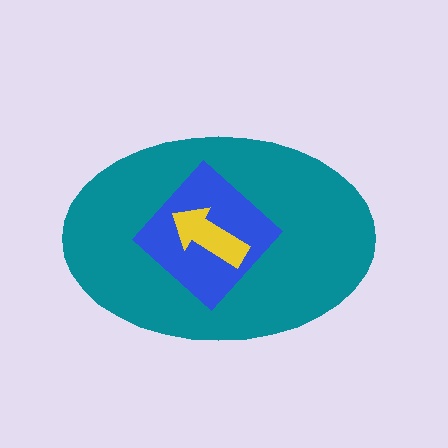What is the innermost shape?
The yellow arrow.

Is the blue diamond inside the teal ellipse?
Yes.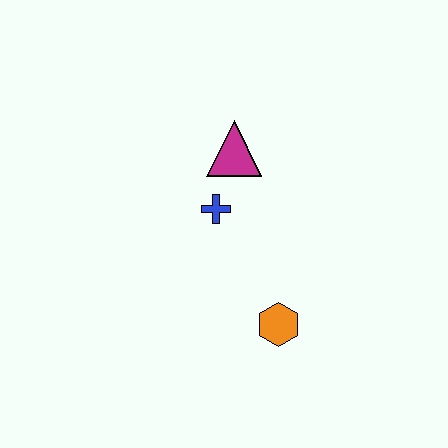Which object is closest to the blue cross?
The magenta triangle is closest to the blue cross.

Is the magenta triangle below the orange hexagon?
No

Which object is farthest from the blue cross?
The orange hexagon is farthest from the blue cross.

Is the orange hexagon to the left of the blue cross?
No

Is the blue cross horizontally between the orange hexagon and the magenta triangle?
No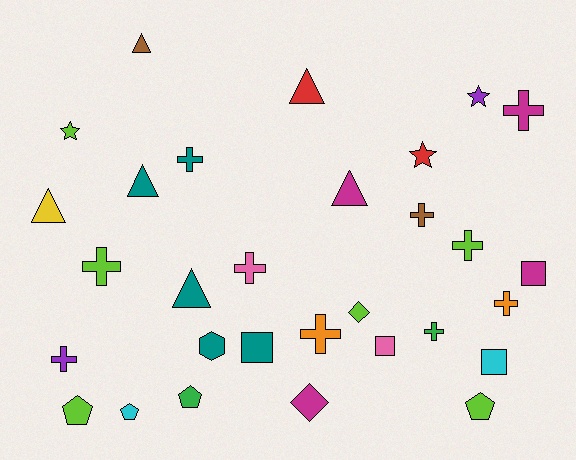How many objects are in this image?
There are 30 objects.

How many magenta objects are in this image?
There are 4 magenta objects.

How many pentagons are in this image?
There are 4 pentagons.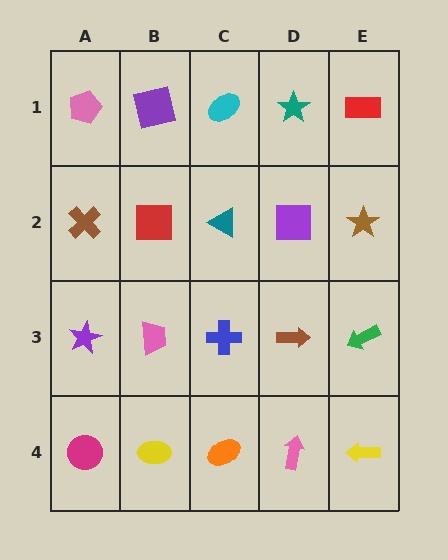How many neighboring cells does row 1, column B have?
3.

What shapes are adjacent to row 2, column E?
A red rectangle (row 1, column E), a green arrow (row 3, column E), a purple square (row 2, column D).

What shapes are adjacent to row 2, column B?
A purple square (row 1, column B), a pink trapezoid (row 3, column B), a brown cross (row 2, column A), a teal triangle (row 2, column C).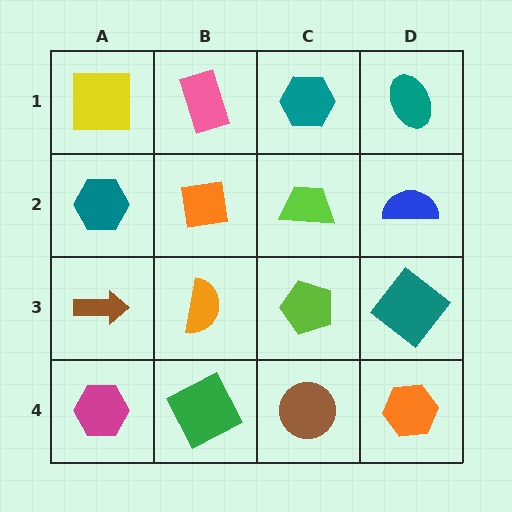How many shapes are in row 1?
4 shapes.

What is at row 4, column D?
An orange hexagon.